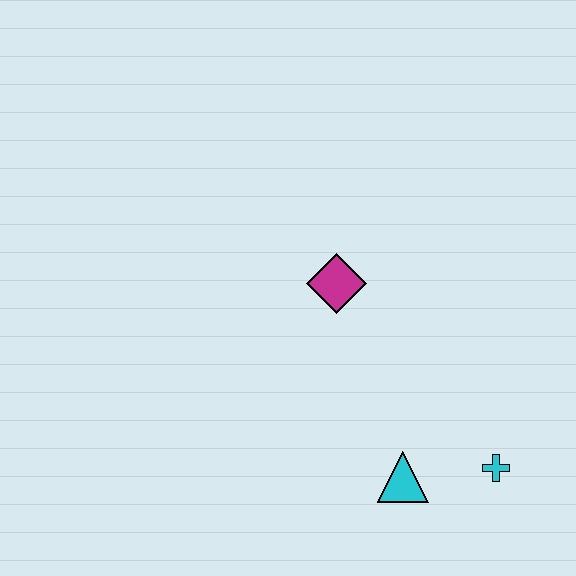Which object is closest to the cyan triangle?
The cyan cross is closest to the cyan triangle.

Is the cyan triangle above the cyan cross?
No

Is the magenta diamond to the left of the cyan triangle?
Yes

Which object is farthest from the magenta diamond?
The cyan cross is farthest from the magenta diamond.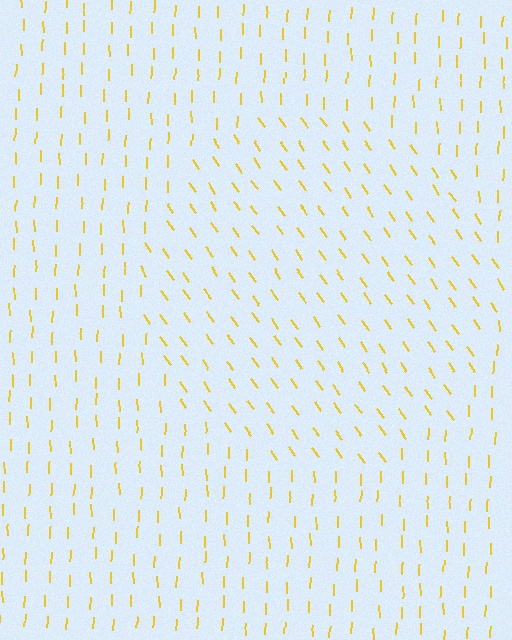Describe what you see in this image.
The image is filled with small yellow line segments. A circle region in the image has lines oriented differently from the surrounding lines, creating a visible texture boundary.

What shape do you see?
I see a circle.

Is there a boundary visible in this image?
Yes, there is a texture boundary formed by a change in line orientation.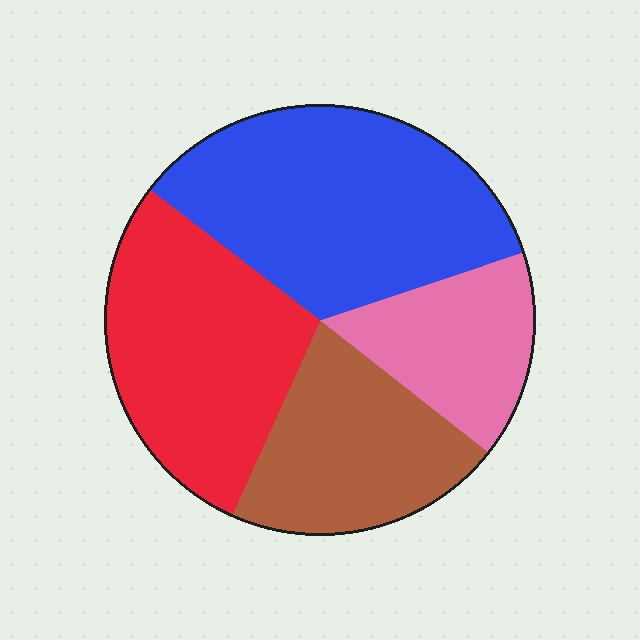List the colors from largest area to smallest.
From largest to smallest: blue, red, brown, pink.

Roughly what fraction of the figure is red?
Red takes up about one quarter (1/4) of the figure.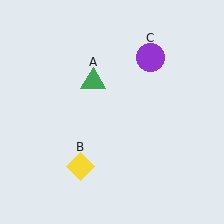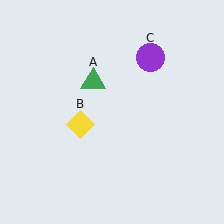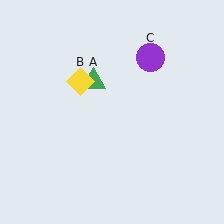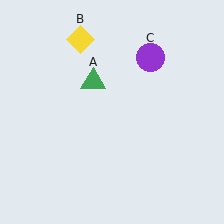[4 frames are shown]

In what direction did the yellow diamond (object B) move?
The yellow diamond (object B) moved up.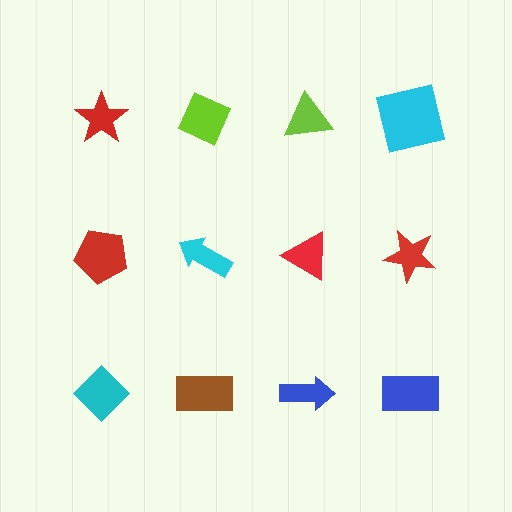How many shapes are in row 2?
4 shapes.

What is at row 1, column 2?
A lime diamond.